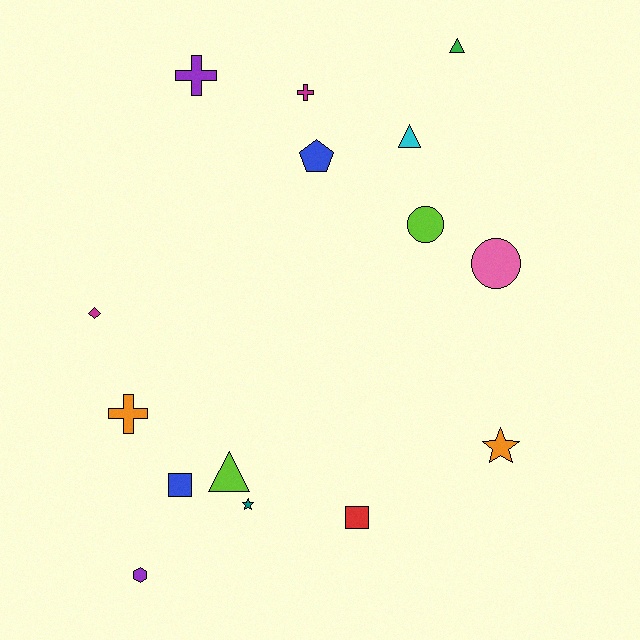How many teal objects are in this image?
There is 1 teal object.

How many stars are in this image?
There are 2 stars.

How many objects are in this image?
There are 15 objects.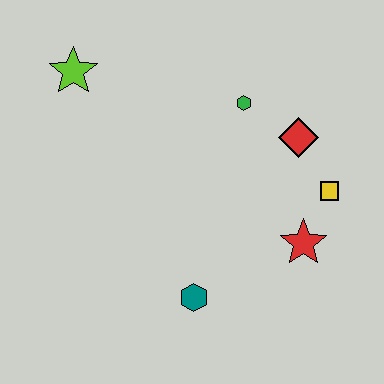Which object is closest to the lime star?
The green hexagon is closest to the lime star.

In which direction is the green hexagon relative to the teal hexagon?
The green hexagon is above the teal hexagon.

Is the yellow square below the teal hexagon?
No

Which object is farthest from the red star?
The lime star is farthest from the red star.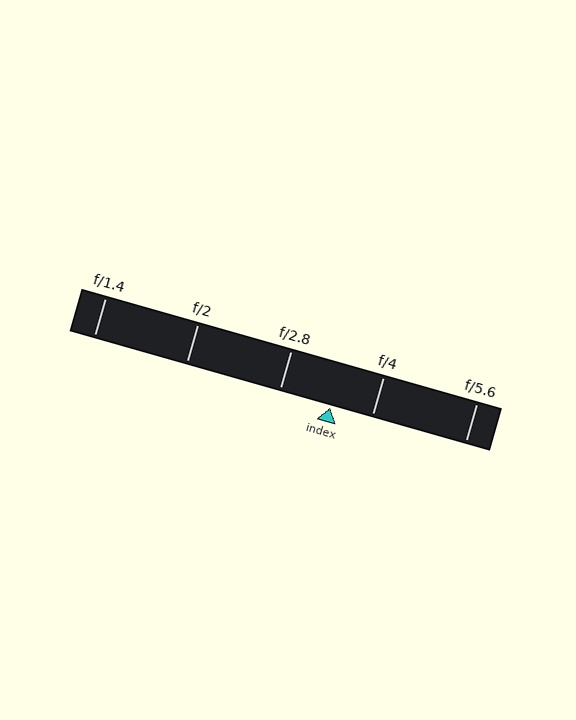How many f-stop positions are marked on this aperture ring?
There are 5 f-stop positions marked.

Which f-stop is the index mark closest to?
The index mark is closest to f/4.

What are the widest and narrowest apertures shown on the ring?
The widest aperture shown is f/1.4 and the narrowest is f/5.6.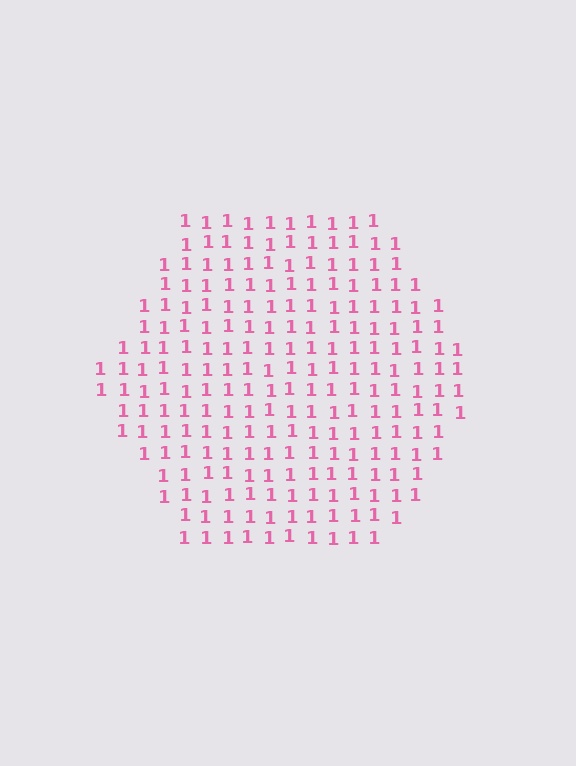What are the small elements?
The small elements are digit 1's.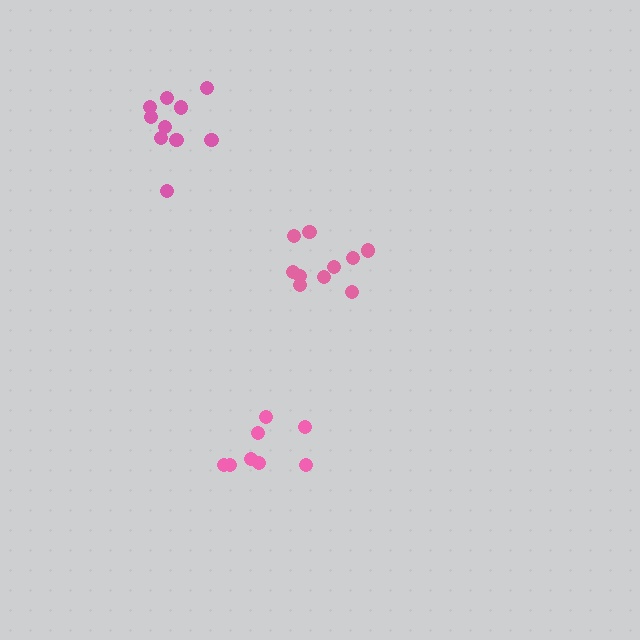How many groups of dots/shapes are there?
There are 3 groups.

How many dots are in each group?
Group 1: 8 dots, Group 2: 10 dots, Group 3: 10 dots (28 total).